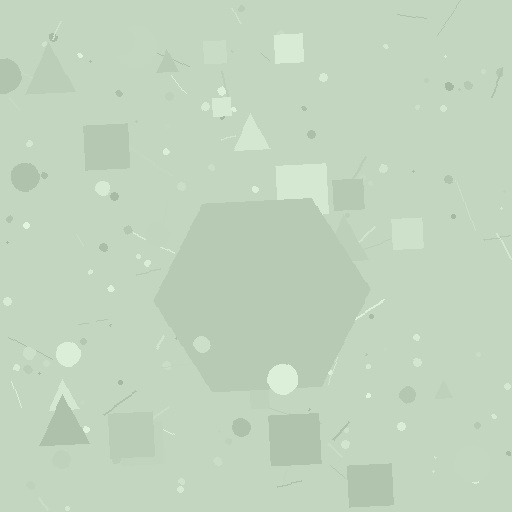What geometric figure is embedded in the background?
A hexagon is embedded in the background.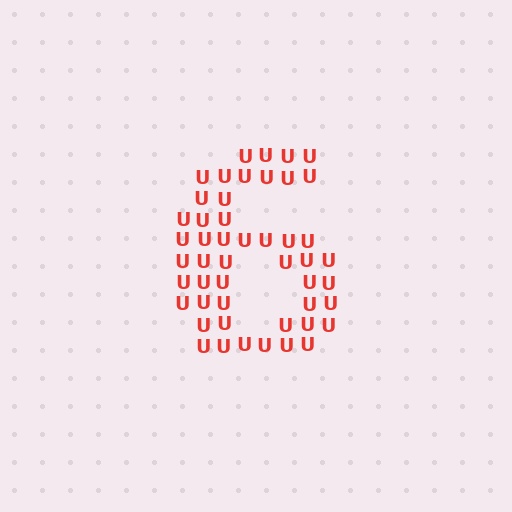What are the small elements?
The small elements are letter U's.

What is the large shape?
The large shape is the digit 6.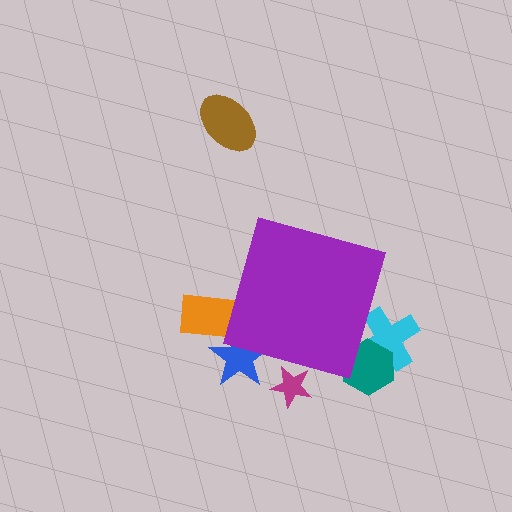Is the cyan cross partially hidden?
Yes, the cyan cross is partially hidden behind the purple diamond.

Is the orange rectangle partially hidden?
Yes, the orange rectangle is partially hidden behind the purple diamond.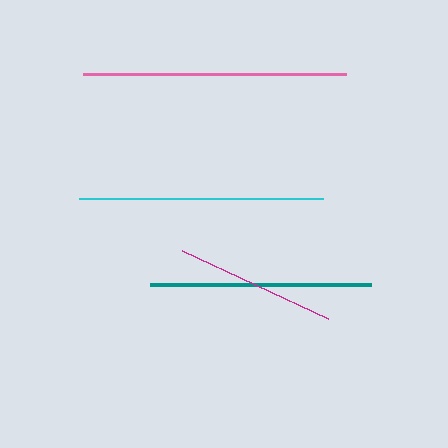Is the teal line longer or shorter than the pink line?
The pink line is longer than the teal line.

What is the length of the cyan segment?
The cyan segment is approximately 244 pixels long.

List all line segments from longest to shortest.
From longest to shortest: pink, cyan, teal, magenta.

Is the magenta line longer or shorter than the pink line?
The pink line is longer than the magenta line.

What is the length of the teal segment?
The teal segment is approximately 221 pixels long.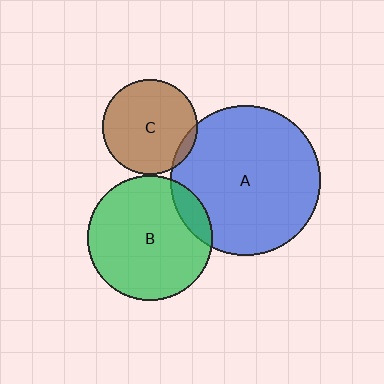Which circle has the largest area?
Circle A (blue).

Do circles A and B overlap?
Yes.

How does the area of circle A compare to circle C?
Approximately 2.5 times.